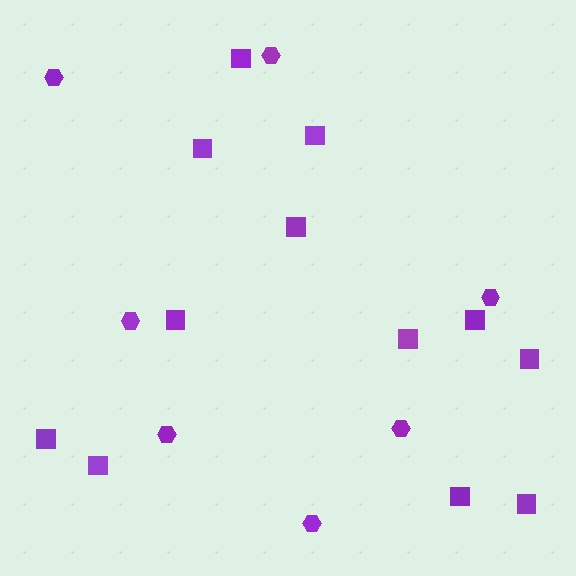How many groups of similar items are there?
There are 2 groups: one group of hexagons (7) and one group of squares (12).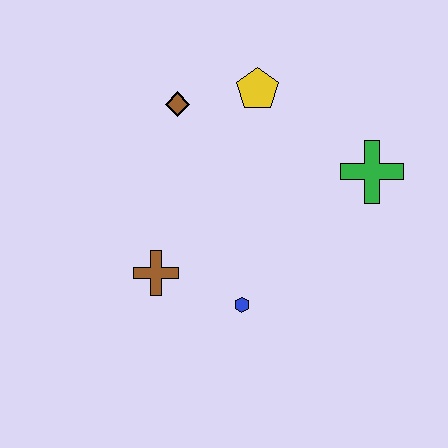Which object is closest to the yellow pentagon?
The brown diamond is closest to the yellow pentagon.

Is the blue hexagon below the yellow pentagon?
Yes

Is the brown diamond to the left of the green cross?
Yes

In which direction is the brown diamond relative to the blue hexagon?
The brown diamond is above the blue hexagon.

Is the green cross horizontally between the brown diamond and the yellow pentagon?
No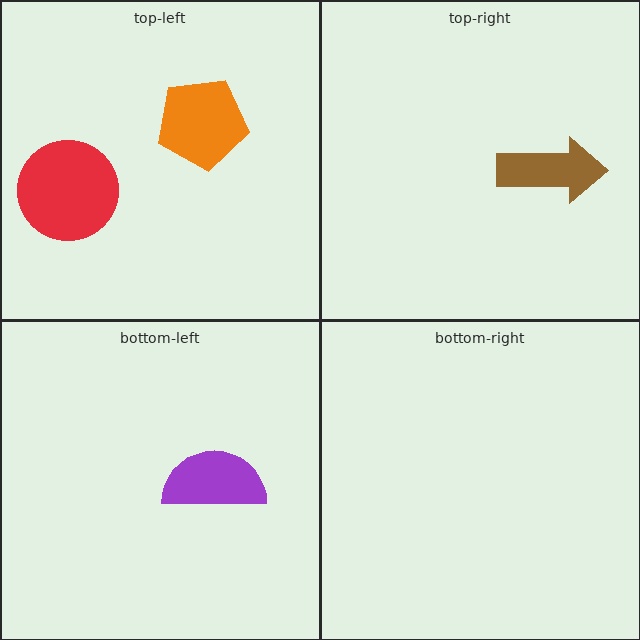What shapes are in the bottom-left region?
The purple semicircle.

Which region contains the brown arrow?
The top-right region.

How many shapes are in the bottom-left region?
1.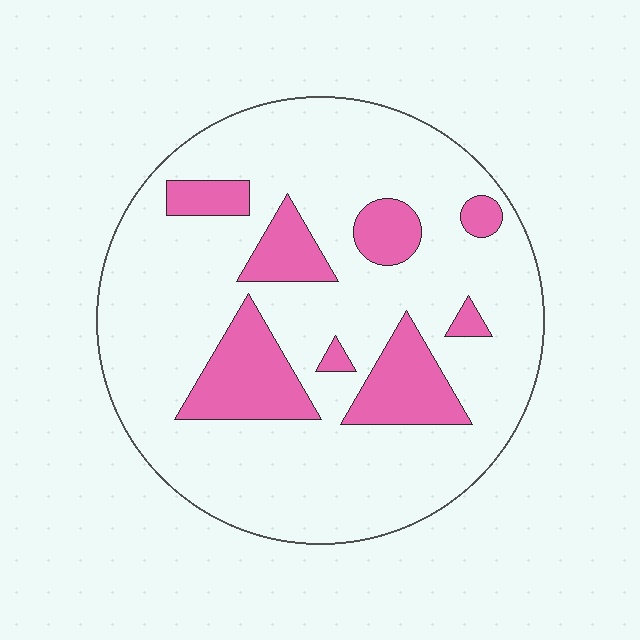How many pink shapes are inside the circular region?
8.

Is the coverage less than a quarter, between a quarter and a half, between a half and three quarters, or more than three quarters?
Less than a quarter.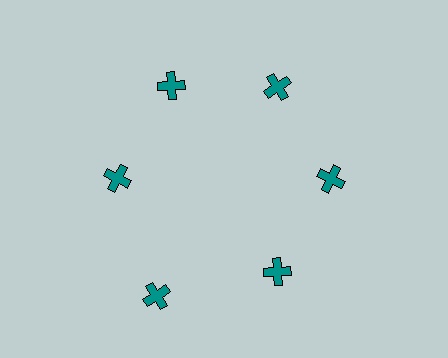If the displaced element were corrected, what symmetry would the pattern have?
It would have 6-fold rotational symmetry — the pattern would map onto itself every 60 degrees.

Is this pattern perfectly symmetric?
No. The 6 teal crosses are arranged in a ring, but one element near the 7 o'clock position is pushed outward from the center, breaking the 6-fold rotational symmetry.